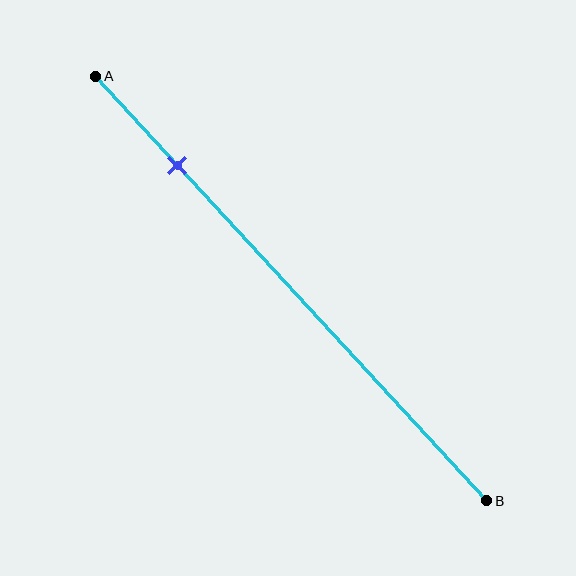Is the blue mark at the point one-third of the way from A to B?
No, the mark is at about 20% from A, not at the 33% one-third point.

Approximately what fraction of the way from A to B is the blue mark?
The blue mark is approximately 20% of the way from A to B.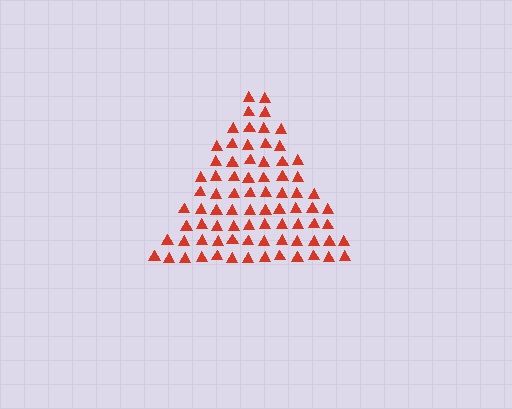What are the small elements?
The small elements are triangles.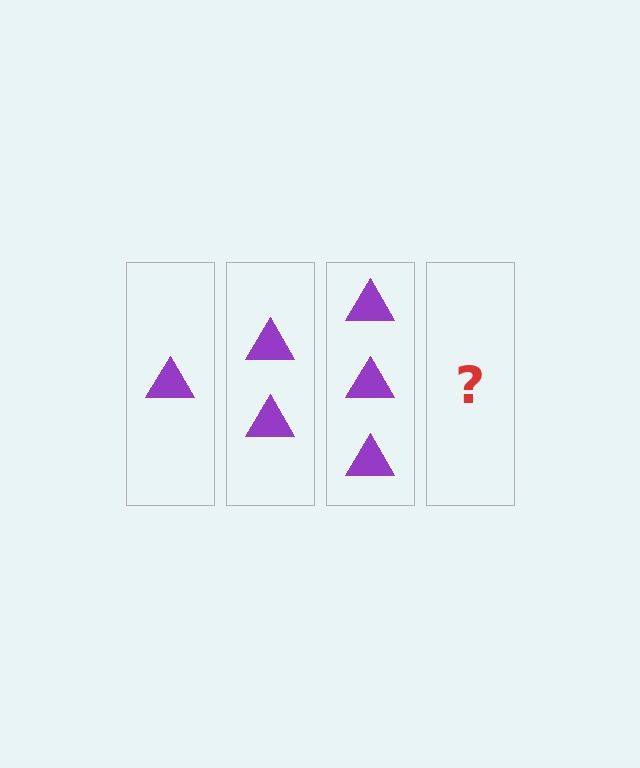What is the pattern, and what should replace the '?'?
The pattern is that each step adds one more triangle. The '?' should be 4 triangles.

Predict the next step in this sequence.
The next step is 4 triangles.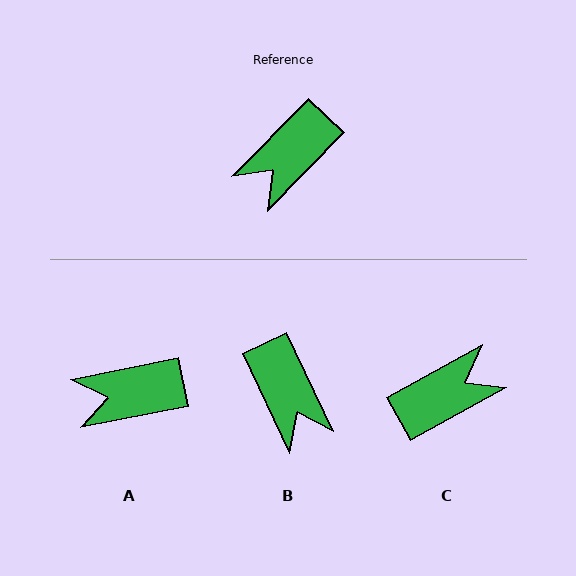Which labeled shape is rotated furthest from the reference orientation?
C, about 163 degrees away.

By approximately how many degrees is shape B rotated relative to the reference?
Approximately 70 degrees counter-clockwise.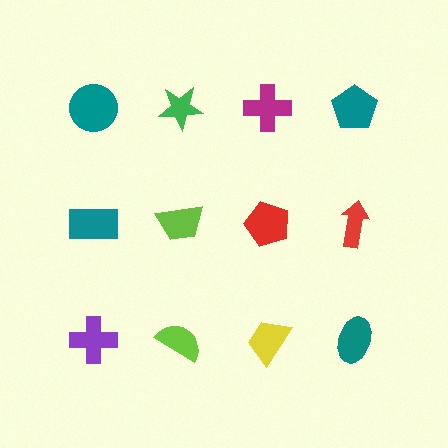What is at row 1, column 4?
A teal pentagon.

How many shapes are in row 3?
4 shapes.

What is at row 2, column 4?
A red arrow.